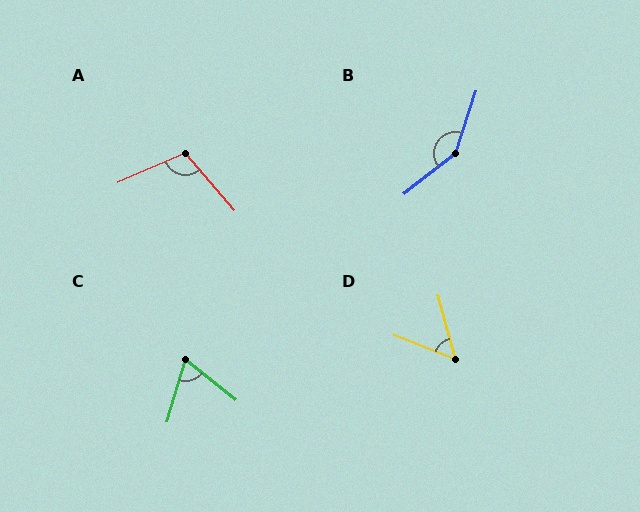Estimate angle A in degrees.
Approximately 107 degrees.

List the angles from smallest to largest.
D (53°), C (68°), A (107°), B (146°).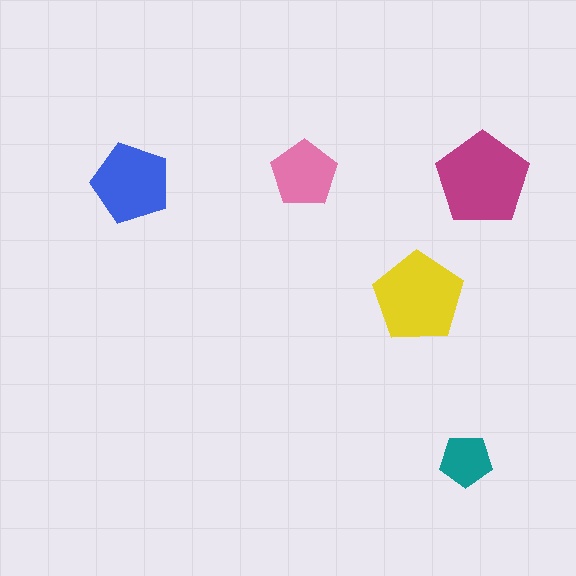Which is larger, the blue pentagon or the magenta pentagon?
The magenta one.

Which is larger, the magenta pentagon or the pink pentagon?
The magenta one.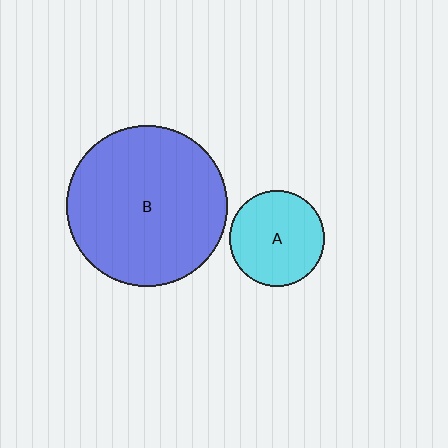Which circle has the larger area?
Circle B (blue).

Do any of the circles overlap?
No, none of the circles overlap.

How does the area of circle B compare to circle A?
Approximately 2.8 times.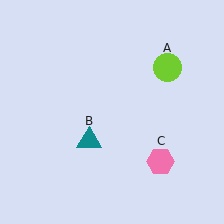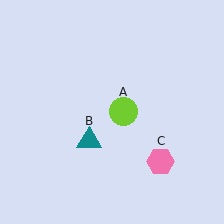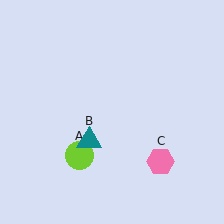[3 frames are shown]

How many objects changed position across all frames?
1 object changed position: lime circle (object A).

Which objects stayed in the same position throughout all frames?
Teal triangle (object B) and pink hexagon (object C) remained stationary.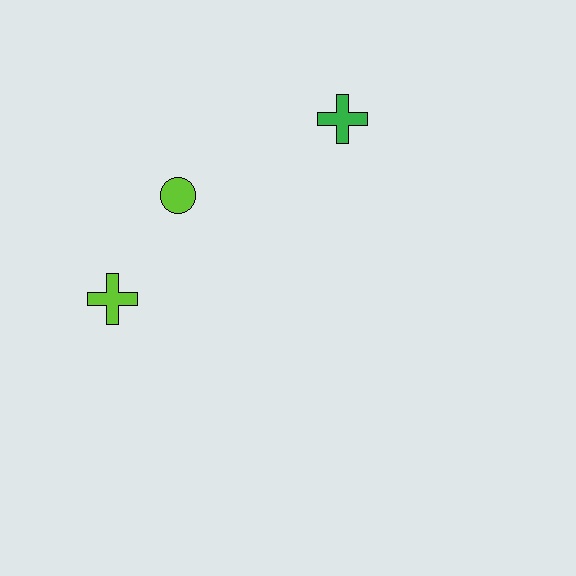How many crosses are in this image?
There are 2 crosses.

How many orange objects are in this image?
There are no orange objects.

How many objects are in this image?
There are 3 objects.